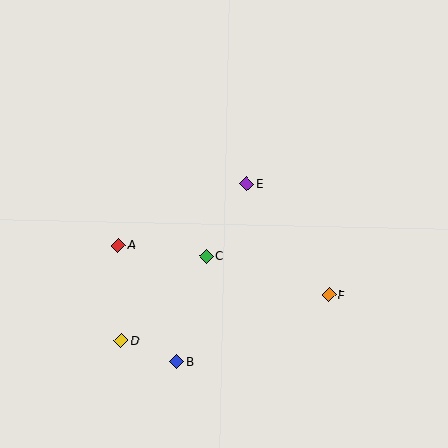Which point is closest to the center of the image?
Point C at (207, 256) is closest to the center.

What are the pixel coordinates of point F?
Point F is at (329, 295).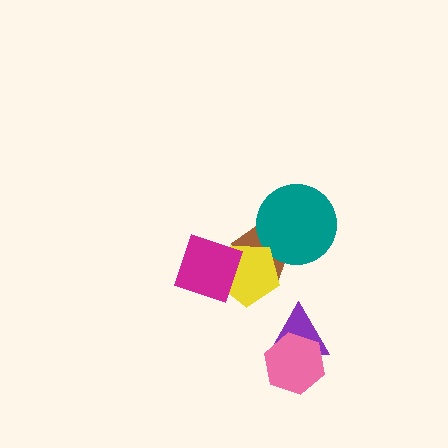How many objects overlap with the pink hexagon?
1 object overlaps with the pink hexagon.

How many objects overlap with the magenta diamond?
2 objects overlap with the magenta diamond.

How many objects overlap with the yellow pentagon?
2 objects overlap with the yellow pentagon.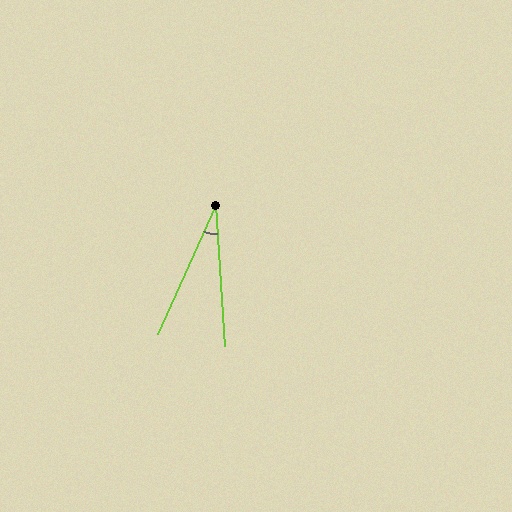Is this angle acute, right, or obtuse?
It is acute.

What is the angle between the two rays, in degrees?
Approximately 28 degrees.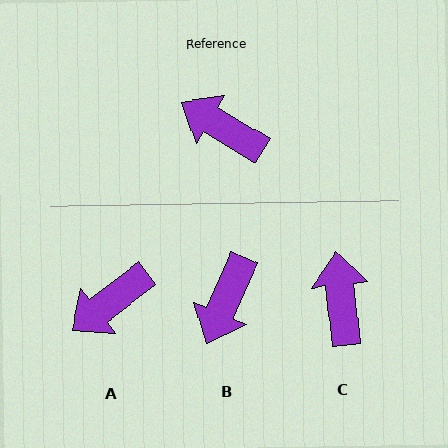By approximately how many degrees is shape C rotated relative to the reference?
Approximately 53 degrees clockwise.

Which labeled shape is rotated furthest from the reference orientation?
B, about 98 degrees away.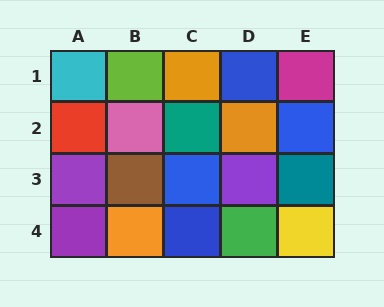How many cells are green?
1 cell is green.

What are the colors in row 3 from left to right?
Purple, brown, blue, purple, teal.